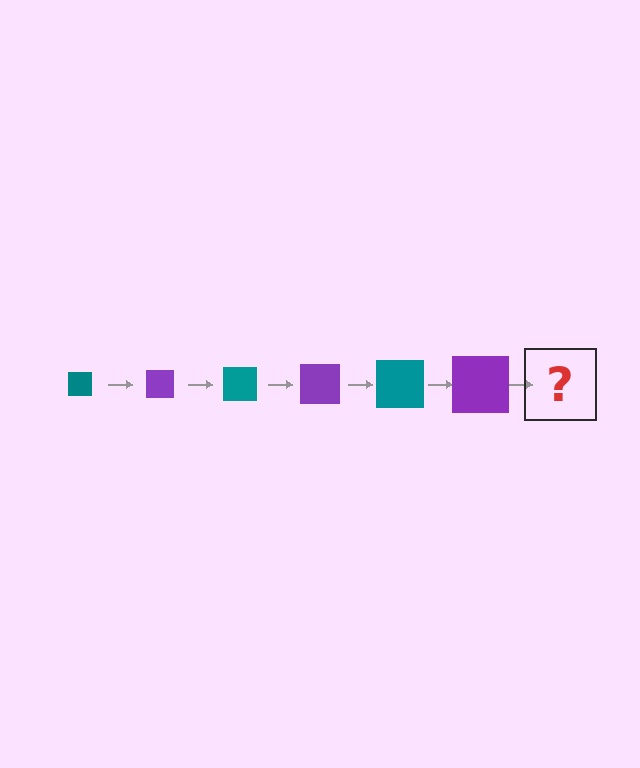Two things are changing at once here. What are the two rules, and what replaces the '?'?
The two rules are that the square grows larger each step and the color cycles through teal and purple. The '?' should be a teal square, larger than the previous one.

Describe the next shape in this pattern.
It should be a teal square, larger than the previous one.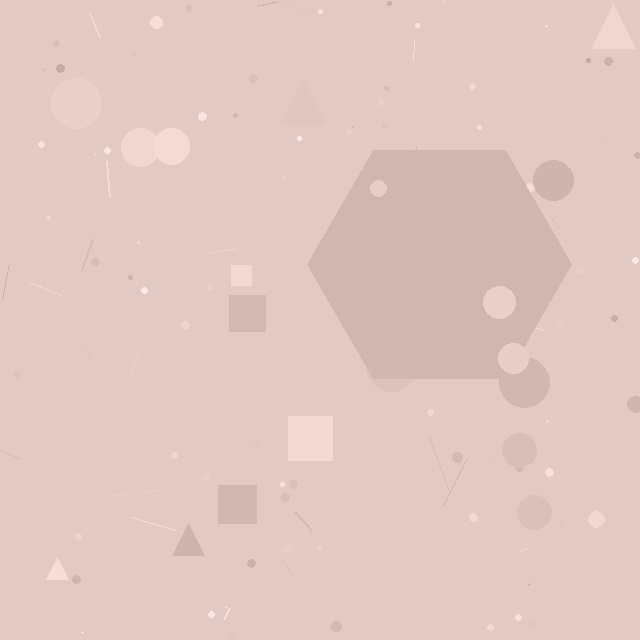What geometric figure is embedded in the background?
A hexagon is embedded in the background.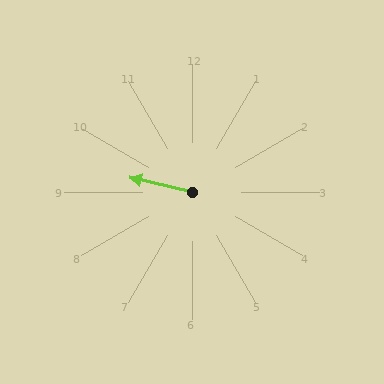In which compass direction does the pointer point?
West.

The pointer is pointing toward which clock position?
Roughly 9 o'clock.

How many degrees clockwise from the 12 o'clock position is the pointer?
Approximately 283 degrees.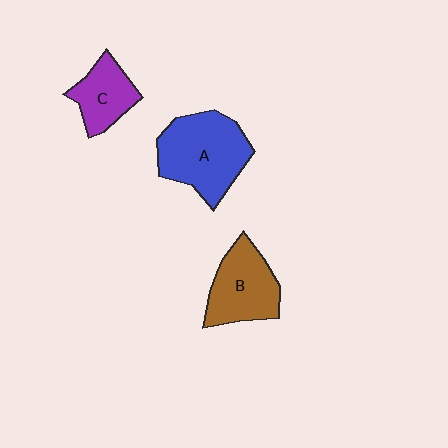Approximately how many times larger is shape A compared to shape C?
Approximately 1.8 times.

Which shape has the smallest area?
Shape C (purple).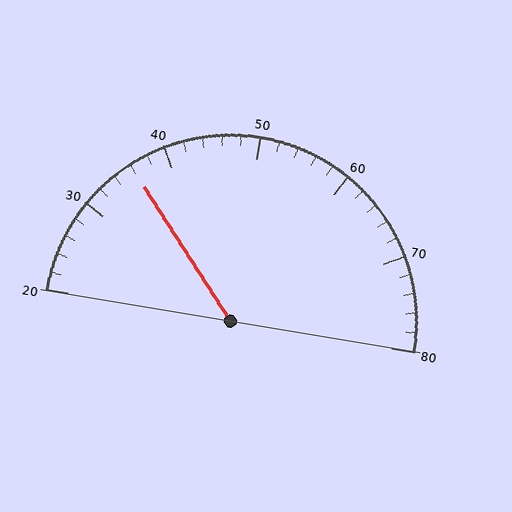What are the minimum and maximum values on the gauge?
The gauge ranges from 20 to 80.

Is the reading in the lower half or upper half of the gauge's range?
The reading is in the lower half of the range (20 to 80).